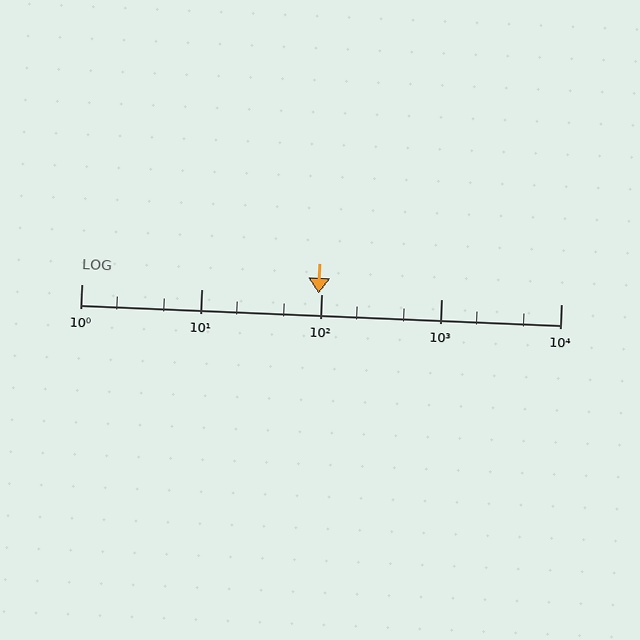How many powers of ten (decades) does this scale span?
The scale spans 4 decades, from 1 to 10000.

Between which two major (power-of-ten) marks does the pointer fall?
The pointer is between 10 and 100.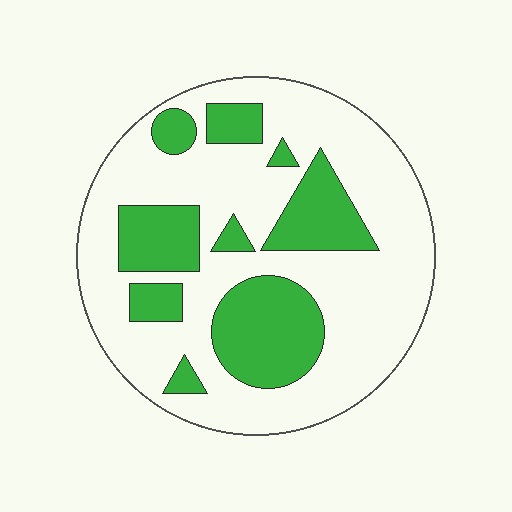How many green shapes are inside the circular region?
9.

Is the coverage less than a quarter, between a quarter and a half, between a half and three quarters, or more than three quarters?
Between a quarter and a half.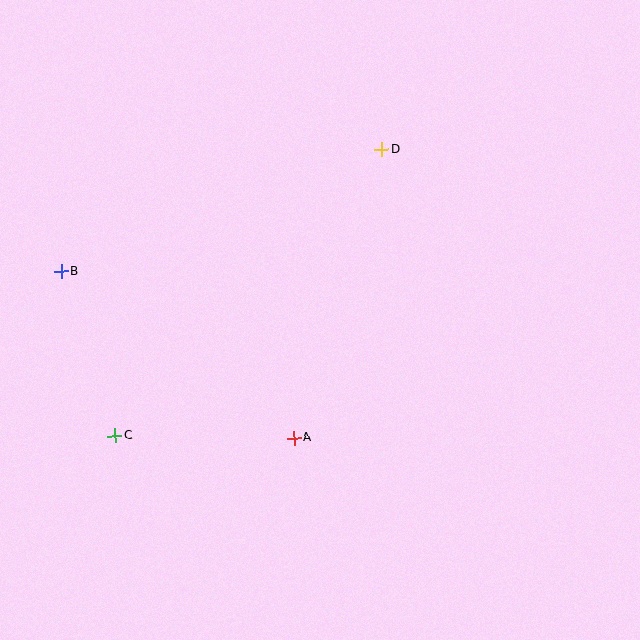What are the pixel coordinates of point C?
Point C is at (115, 436).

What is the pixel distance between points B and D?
The distance between B and D is 343 pixels.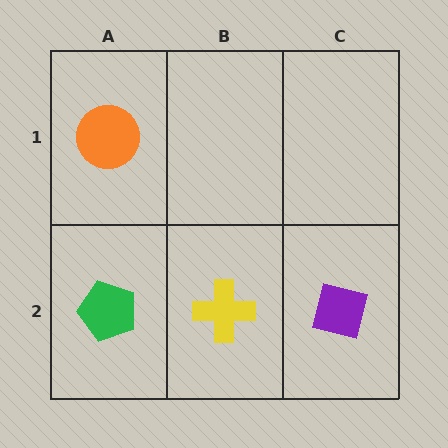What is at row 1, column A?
An orange circle.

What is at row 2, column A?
A green pentagon.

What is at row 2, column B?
A yellow cross.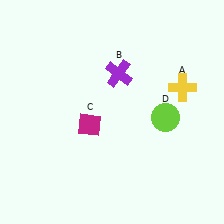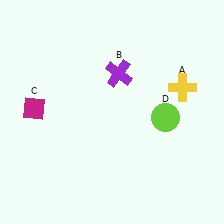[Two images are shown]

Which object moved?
The magenta diamond (C) moved left.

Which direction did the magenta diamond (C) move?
The magenta diamond (C) moved left.